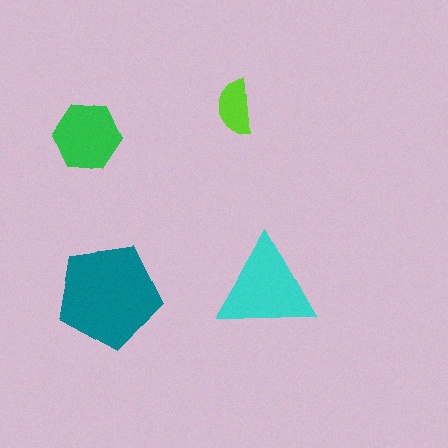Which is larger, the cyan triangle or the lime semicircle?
The cyan triangle.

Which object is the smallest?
The lime semicircle.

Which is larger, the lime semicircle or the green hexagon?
The green hexagon.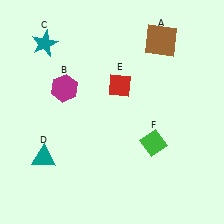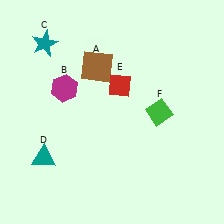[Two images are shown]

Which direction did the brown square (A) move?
The brown square (A) moved left.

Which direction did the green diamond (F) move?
The green diamond (F) moved up.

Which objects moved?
The objects that moved are: the brown square (A), the green diamond (F).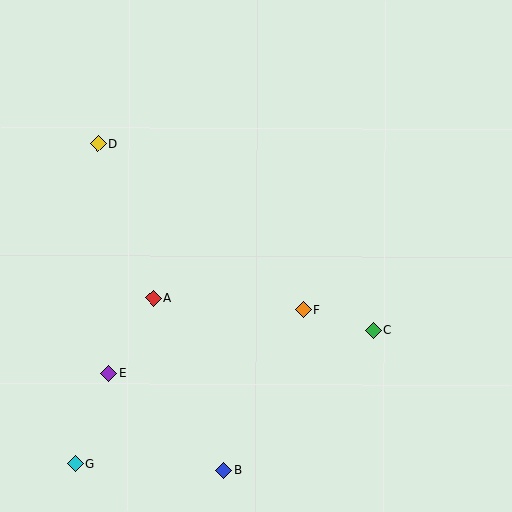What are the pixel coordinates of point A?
Point A is at (153, 298).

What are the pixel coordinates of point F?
Point F is at (303, 310).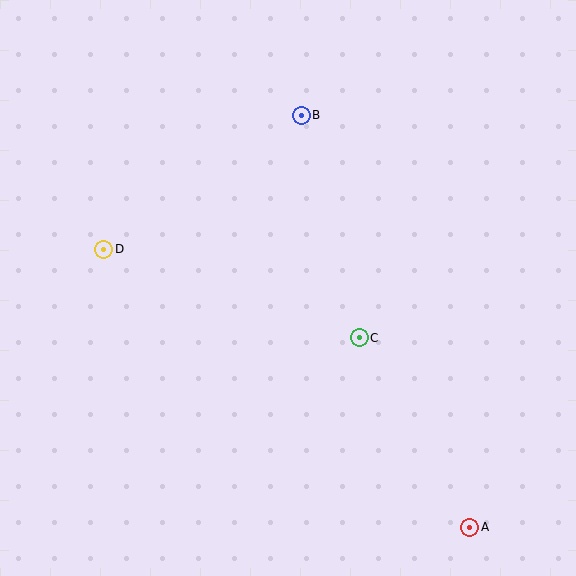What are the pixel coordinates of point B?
Point B is at (301, 115).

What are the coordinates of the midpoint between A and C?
The midpoint between A and C is at (415, 432).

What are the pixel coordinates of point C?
Point C is at (359, 338).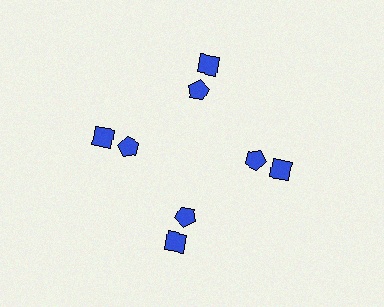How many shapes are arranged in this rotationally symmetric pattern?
There are 8 shapes, arranged in 4 groups of 2.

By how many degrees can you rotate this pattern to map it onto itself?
The pattern maps onto itself every 90 degrees of rotation.